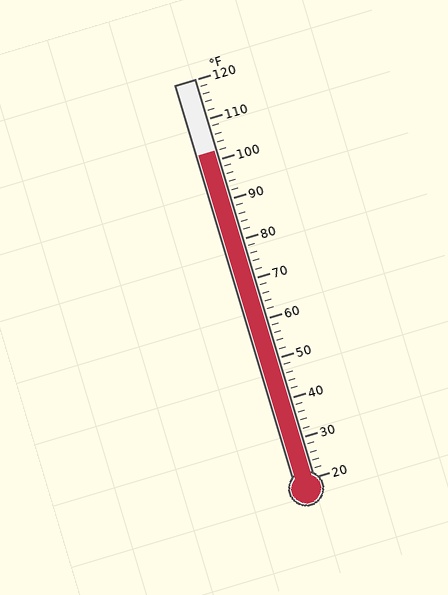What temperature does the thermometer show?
The thermometer shows approximately 102°F.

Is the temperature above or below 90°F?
The temperature is above 90°F.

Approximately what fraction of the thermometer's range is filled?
The thermometer is filled to approximately 80% of its range.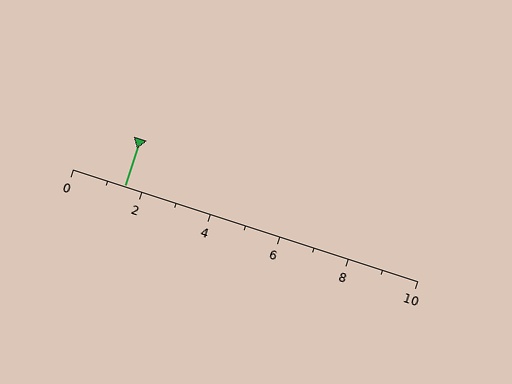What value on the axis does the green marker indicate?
The marker indicates approximately 1.5.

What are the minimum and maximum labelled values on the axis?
The axis runs from 0 to 10.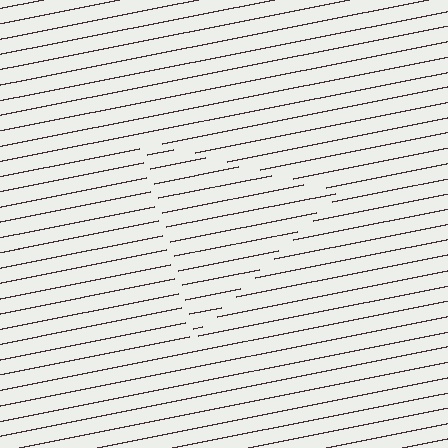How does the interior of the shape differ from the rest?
The interior of the shape contains the same grating, shifted by half a period — the contour is defined by the phase discontinuity where line-ends from the inner and outer gratings abut.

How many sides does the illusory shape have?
3 sides — the line-ends trace a triangle.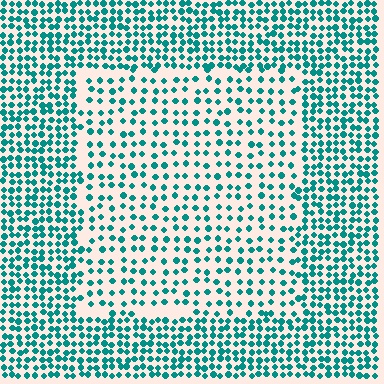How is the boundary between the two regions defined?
The boundary is defined by a change in element density (approximately 1.9x ratio). All elements are the same color, size, and shape.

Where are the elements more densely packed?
The elements are more densely packed outside the rectangle boundary.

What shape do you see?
I see a rectangle.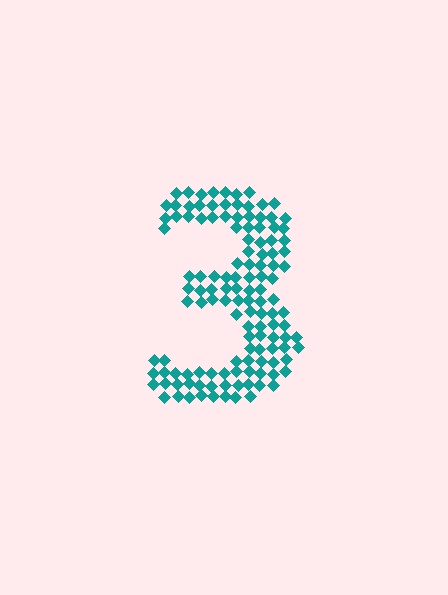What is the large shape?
The large shape is the digit 3.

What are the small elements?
The small elements are diamonds.